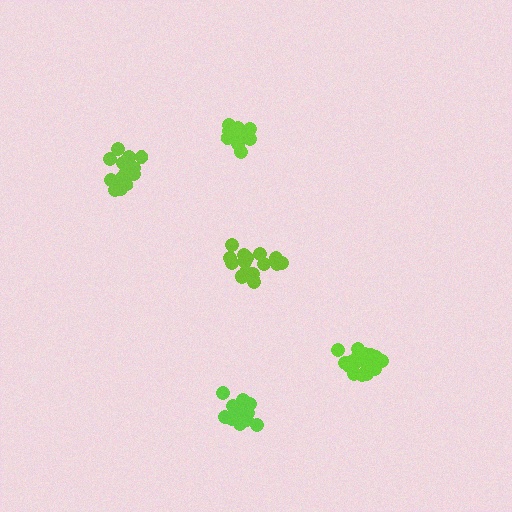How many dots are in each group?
Group 1: 18 dots, Group 2: 19 dots, Group 3: 16 dots, Group 4: 14 dots, Group 5: 16 dots (83 total).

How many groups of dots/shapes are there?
There are 5 groups.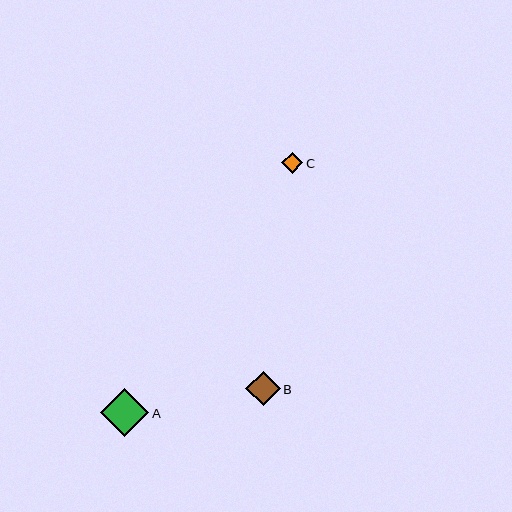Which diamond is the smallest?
Diamond C is the smallest with a size of approximately 21 pixels.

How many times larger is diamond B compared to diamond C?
Diamond B is approximately 1.6 times the size of diamond C.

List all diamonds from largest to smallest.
From largest to smallest: A, B, C.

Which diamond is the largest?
Diamond A is the largest with a size of approximately 48 pixels.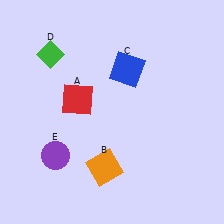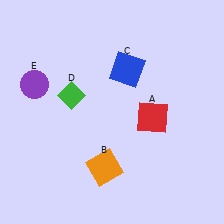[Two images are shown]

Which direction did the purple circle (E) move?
The purple circle (E) moved up.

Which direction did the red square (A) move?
The red square (A) moved right.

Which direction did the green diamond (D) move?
The green diamond (D) moved down.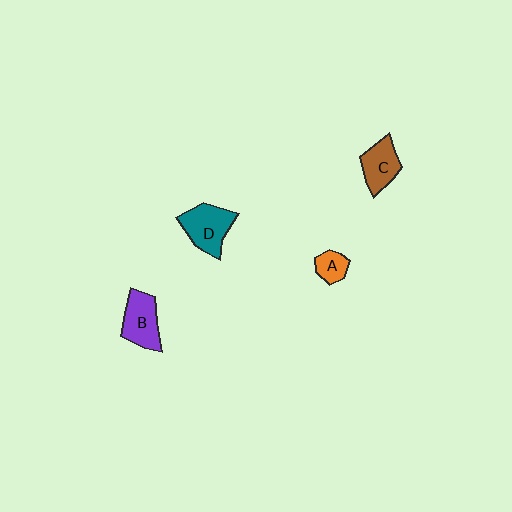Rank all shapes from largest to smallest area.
From largest to smallest: D (teal), B (purple), C (brown), A (orange).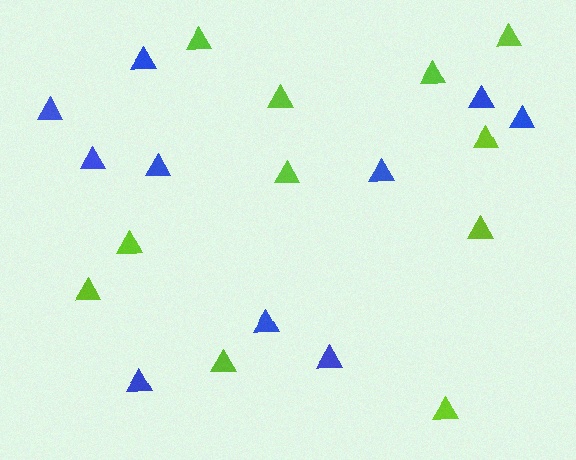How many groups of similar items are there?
There are 2 groups: one group of blue triangles (10) and one group of lime triangles (11).